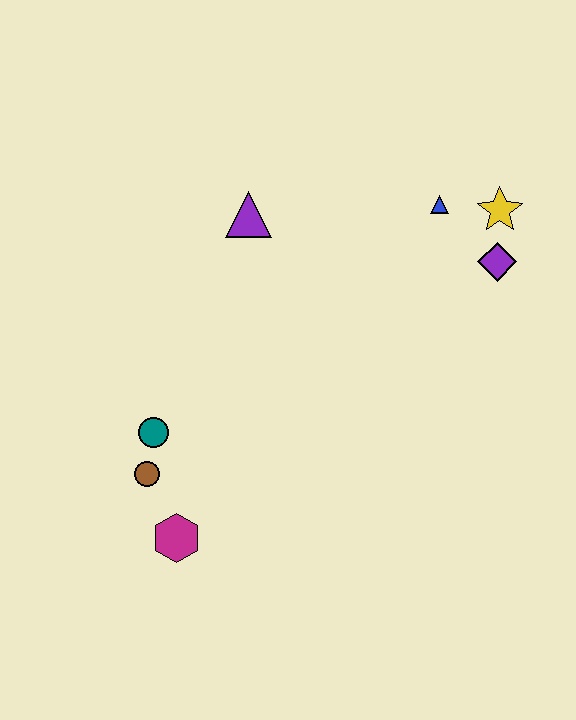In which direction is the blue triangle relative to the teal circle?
The blue triangle is to the right of the teal circle.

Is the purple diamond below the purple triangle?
Yes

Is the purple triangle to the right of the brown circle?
Yes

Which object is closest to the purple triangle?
The blue triangle is closest to the purple triangle.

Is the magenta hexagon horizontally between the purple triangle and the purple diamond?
No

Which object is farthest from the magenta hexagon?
The yellow star is farthest from the magenta hexagon.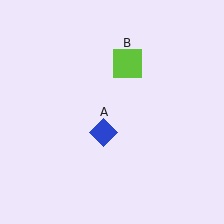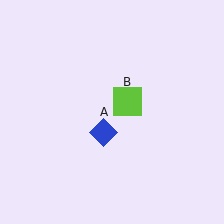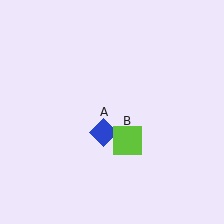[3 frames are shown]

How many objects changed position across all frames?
1 object changed position: lime square (object B).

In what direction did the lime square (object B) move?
The lime square (object B) moved down.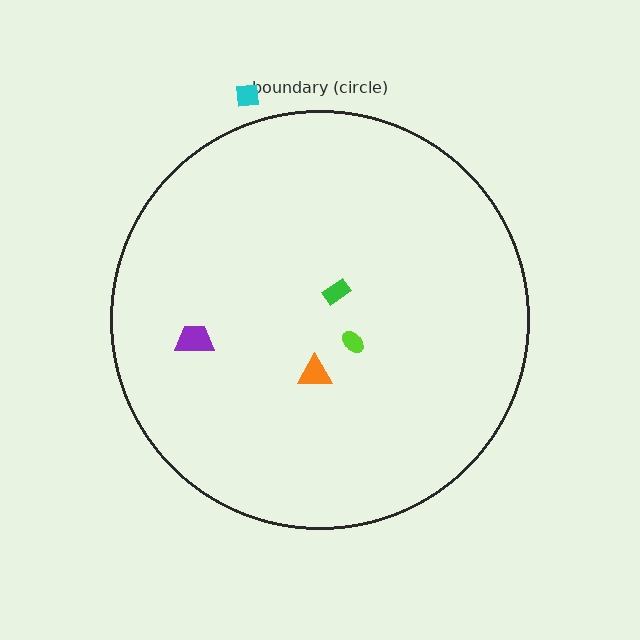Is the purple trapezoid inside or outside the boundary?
Inside.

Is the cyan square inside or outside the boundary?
Outside.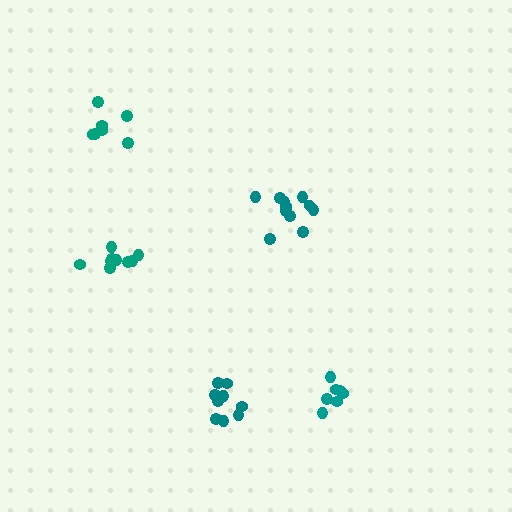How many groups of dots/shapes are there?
There are 5 groups.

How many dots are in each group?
Group 1: 11 dots, Group 2: 9 dots, Group 3: 9 dots, Group 4: 7 dots, Group 5: 7 dots (43 total).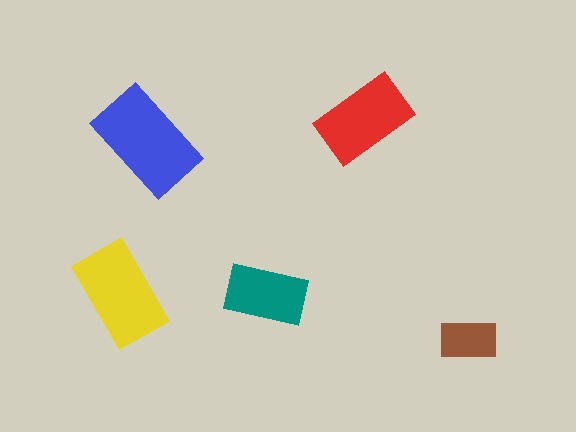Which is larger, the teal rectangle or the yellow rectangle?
The yellow one.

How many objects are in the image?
There are 5 objects in the image.